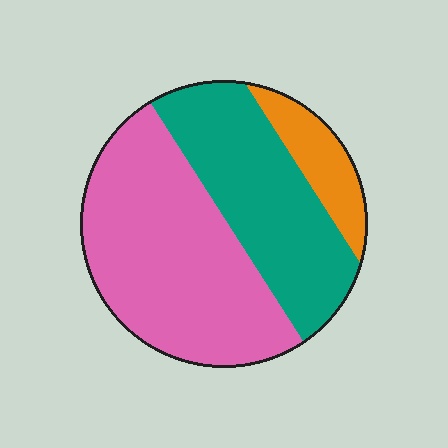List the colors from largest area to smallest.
From largest to smallest: pink, teal, orange.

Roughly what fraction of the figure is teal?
Teal covers about 35% of the figure.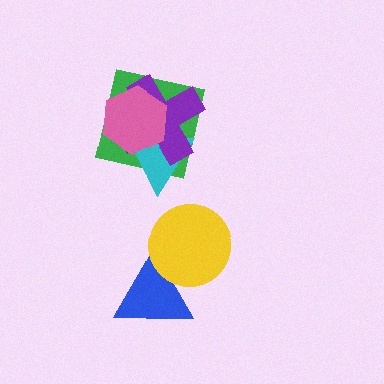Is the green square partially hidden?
Yes, it is partially covered by another shape.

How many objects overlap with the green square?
3 objects overlap with the green square.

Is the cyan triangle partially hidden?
Yes, it is partially covered by another shape.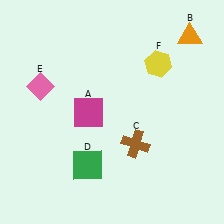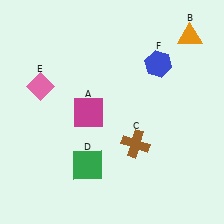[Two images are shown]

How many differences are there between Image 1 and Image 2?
There is 1 difference between the two images.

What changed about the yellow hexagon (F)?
In Image 1, F is yellow. In Image 2, it changed to blue.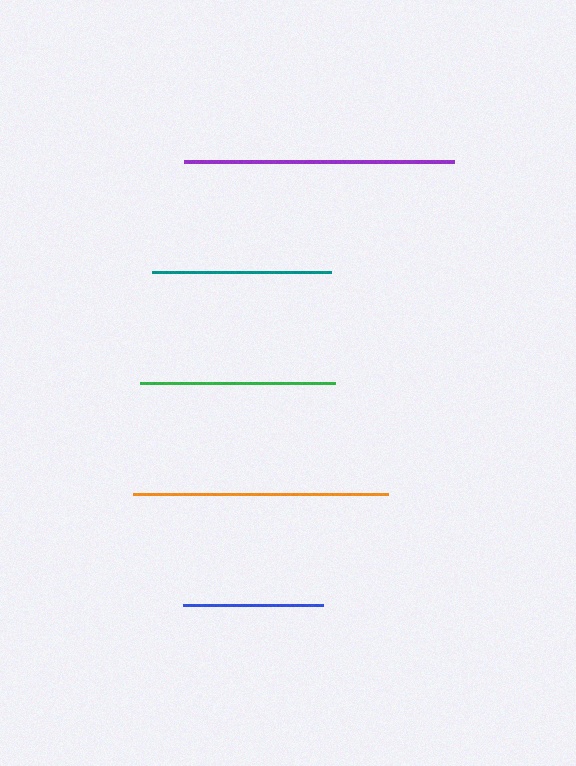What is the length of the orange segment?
The orange segment is approximately 256 pixels long.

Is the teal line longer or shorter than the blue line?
The teal line is longer than the blue line.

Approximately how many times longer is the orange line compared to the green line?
The orange line is approximately 1.3 times the length of the green line.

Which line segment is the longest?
The purple line is the longest at approximately 270 pixels.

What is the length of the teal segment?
The teal segment is approximately 179 pixels long.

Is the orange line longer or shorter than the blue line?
The orange line is longer than the blue line.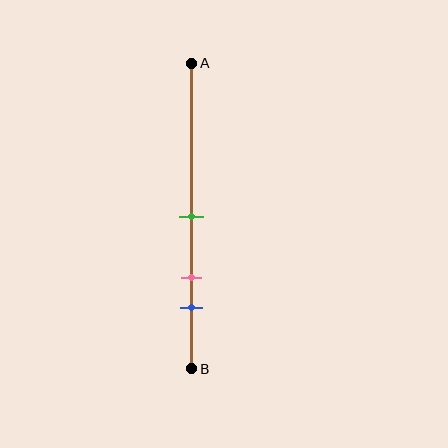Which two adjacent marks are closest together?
The pink and blue marks are the closest adjacent pair.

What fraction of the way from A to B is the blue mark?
The blue mark is approximately 80% (0.8) of the way from A to B.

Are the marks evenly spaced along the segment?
Yes, the marks are approximately evenly spaced.